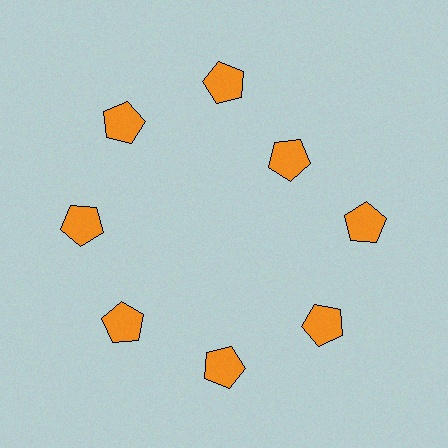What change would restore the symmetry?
The symmetry would be restored by moving it outward, back onto the ring so that all 8 pentagons sit at equal angles and equal distance from the center.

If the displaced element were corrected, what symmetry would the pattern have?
It would have 8-fold rotational symmetry — the pattern would map onto itself every 45 degrees.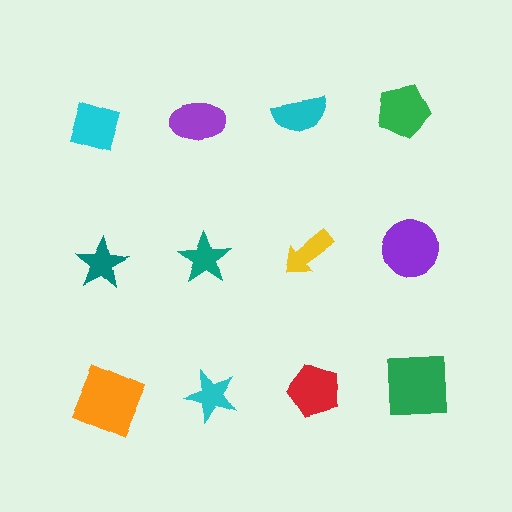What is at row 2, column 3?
A yellow arrow.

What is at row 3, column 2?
A cyan star.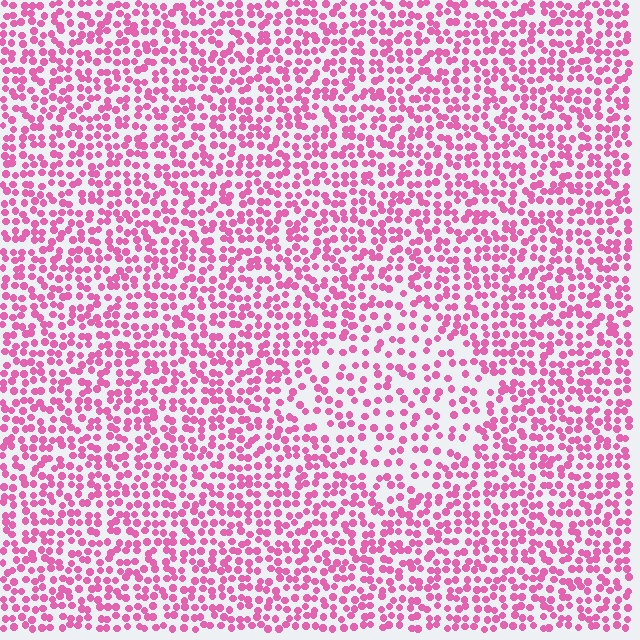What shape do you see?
I see a diamond.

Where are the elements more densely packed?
The elements are more densely packed outside the diamond boundary.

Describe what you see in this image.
The image contains small pink elements arranged at two different densities. A diamond-shaped region is visible where the elements are less densely packed than the surrounding area.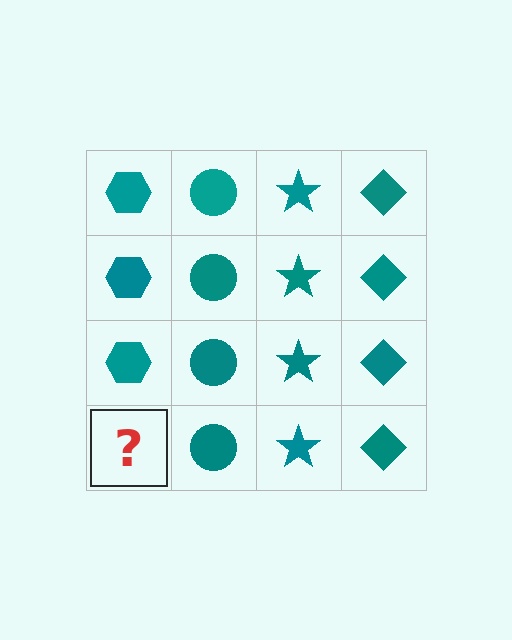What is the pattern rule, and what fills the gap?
The rule is that each column has a consistent shape. The gap should be filled with a teal hexagon.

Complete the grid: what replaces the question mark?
The question mark should be replaced with a teal hexagon.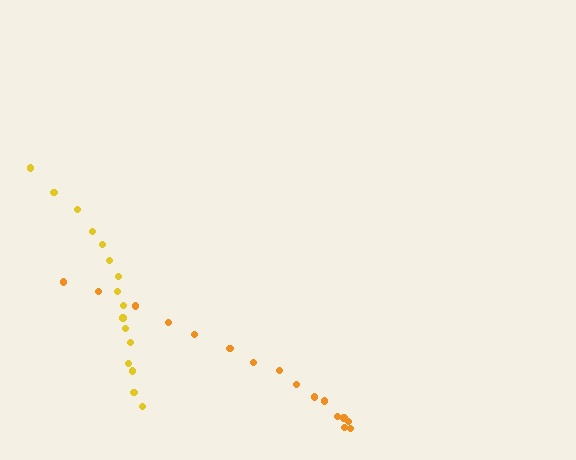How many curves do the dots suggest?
There are 2 distinct paths.